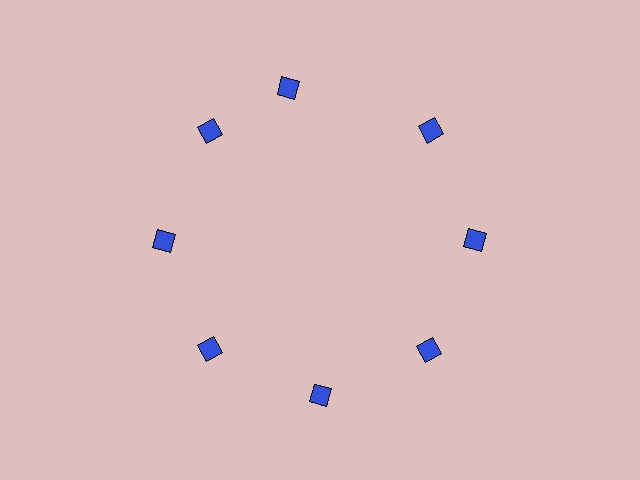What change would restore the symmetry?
The symmetry would be restored by rotating it back into even spacing with its neighbors so that all 8 diamonds sit at equal angles and equal distance from the center.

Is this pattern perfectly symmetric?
No. The 8 blue diamonds are arranged in a ring, but one element near the 12 o'clock position is rotated out of alignment along the ring, breaking the 8-fold rotational symmetry.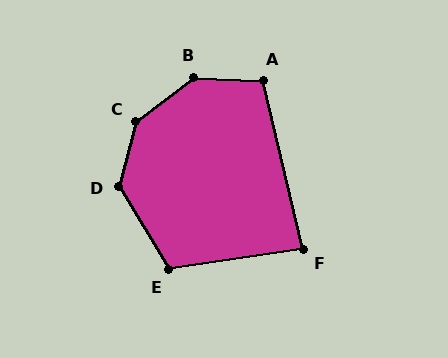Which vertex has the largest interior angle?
C, at approximately 141 degrees.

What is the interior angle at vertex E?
Approximately 113 degrees (obtuse).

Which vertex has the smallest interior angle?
F, at approximately 85 degrees.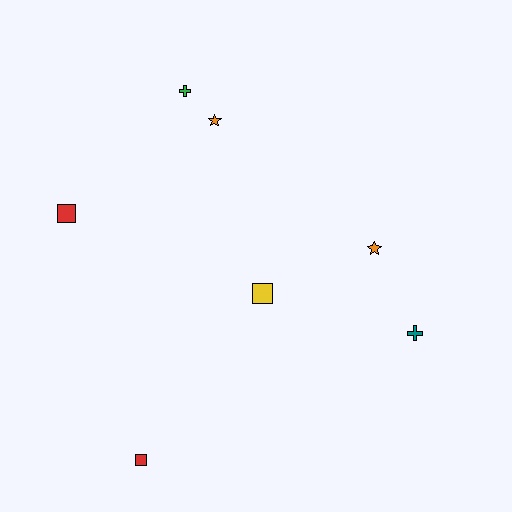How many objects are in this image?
There are 7 objects.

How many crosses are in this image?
There are 2 crosses.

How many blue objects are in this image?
There are no blue objects.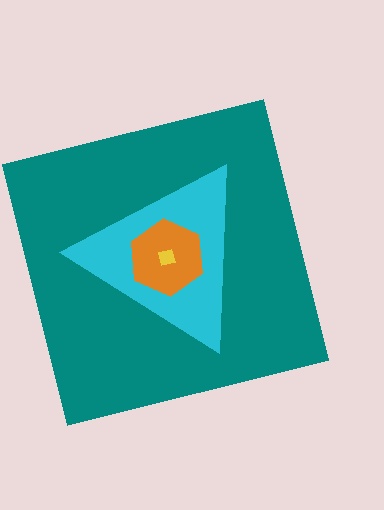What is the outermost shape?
The teal square.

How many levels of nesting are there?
4.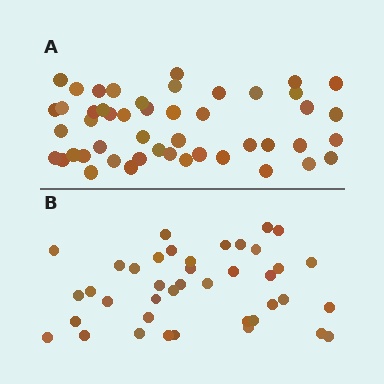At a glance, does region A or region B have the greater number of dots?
Region A (the top region) has more dots.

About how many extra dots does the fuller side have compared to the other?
Region A has roughly 8 or so more dots than region B.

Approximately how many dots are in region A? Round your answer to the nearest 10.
About 50 dots. (The exact count is 48, which rounds to 50.)